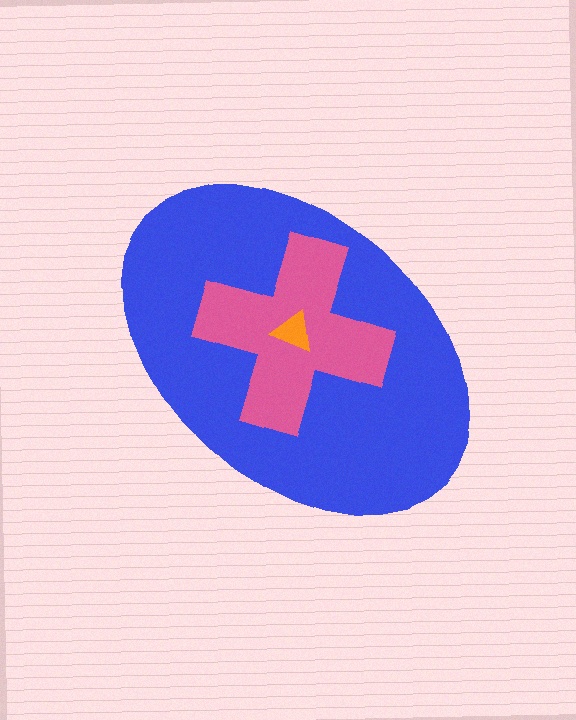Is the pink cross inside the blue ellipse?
Yes.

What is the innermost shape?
The orange triangle.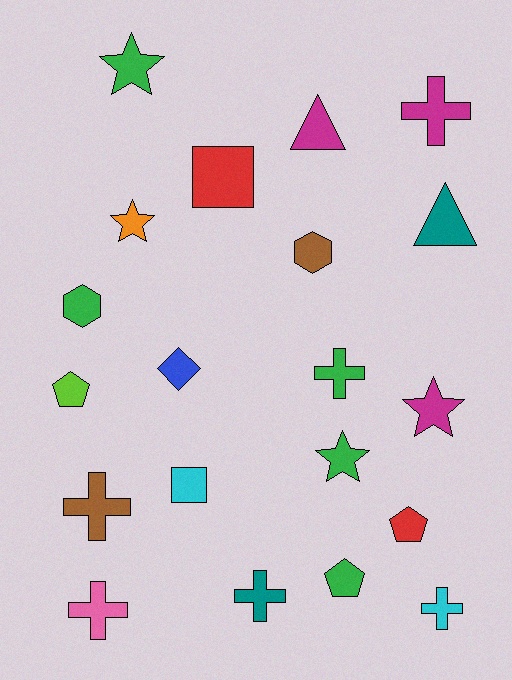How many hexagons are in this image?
There are 2 hexagons.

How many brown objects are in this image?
There are 2 brown objects.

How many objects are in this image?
There are 20 objects.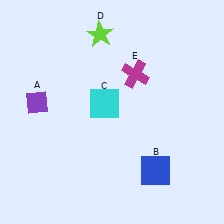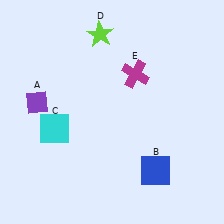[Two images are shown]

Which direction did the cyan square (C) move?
The cyan square (C) moved left.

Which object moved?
The cyan square (C) moved left.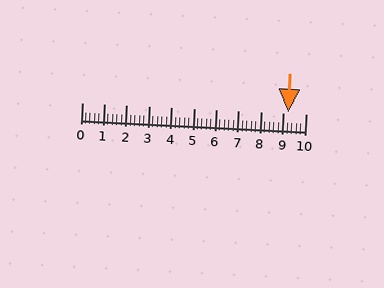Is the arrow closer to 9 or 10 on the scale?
The arrow is closer to 9.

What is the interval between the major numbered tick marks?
The major tick marks are spaced 1 units apart.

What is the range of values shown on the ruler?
The ruler shows values from 0 to 10.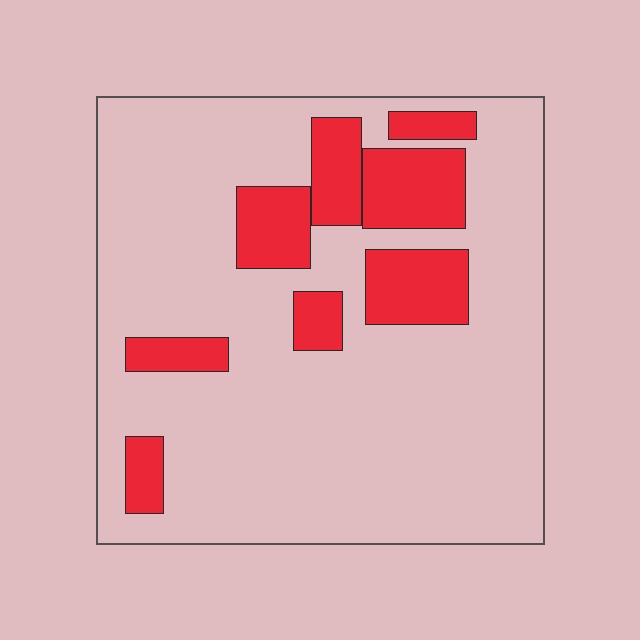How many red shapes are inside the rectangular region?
8.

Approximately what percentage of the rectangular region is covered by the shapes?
Approximately 20%.